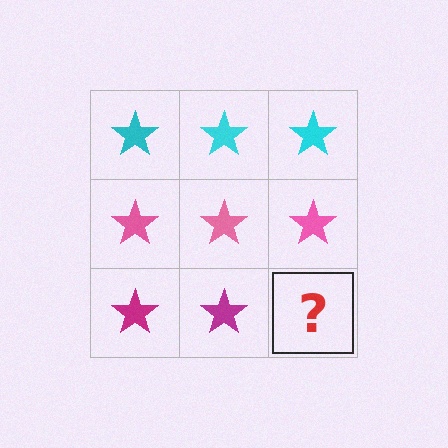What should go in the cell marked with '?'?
The missing cell should contain a magenta star.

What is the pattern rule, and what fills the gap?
The rule is that each row has a consistent color. The gap should be filled with a magenta star.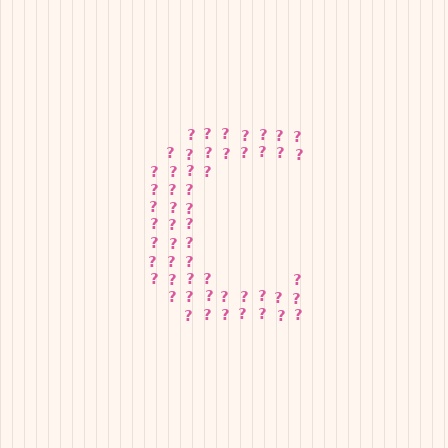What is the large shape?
The large shape is the letter C.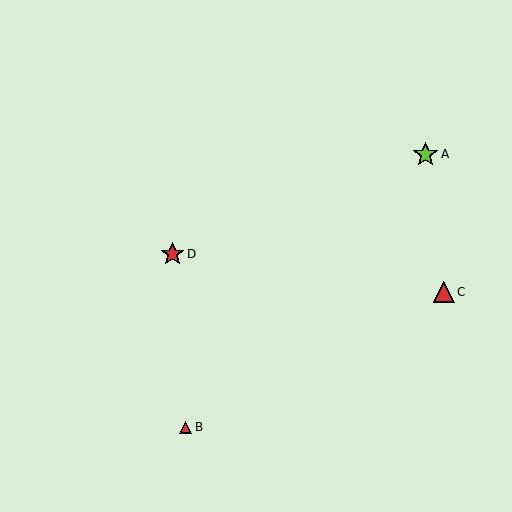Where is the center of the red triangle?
The center of the red triangle is at (185, 427).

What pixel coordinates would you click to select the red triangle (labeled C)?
Click at (444, 292) to select the red triangle C.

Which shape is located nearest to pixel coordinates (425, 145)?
The lime star (labeled A) at (426, 154) is nearest to that location.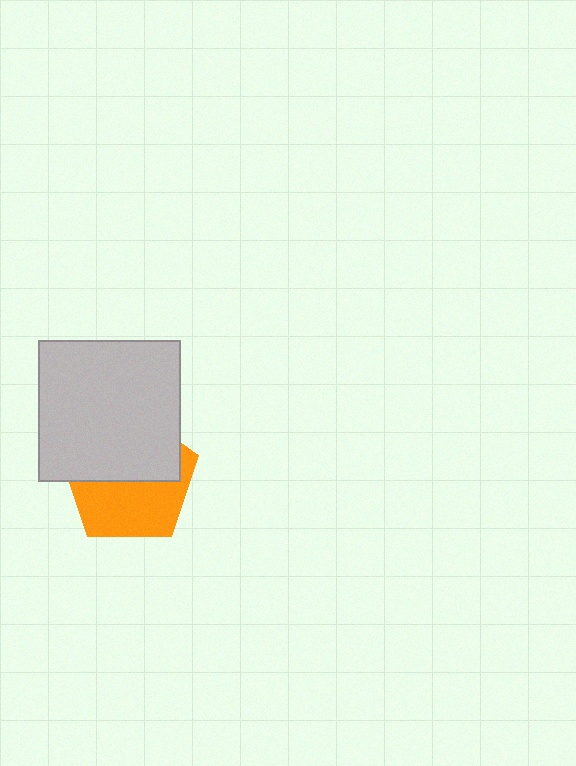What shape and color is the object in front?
The object in front is a light gray square.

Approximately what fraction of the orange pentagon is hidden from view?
Roughly 51% of the orange pentagon is hidden behind the light gray square.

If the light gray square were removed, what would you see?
You would see the complete orange pentagon.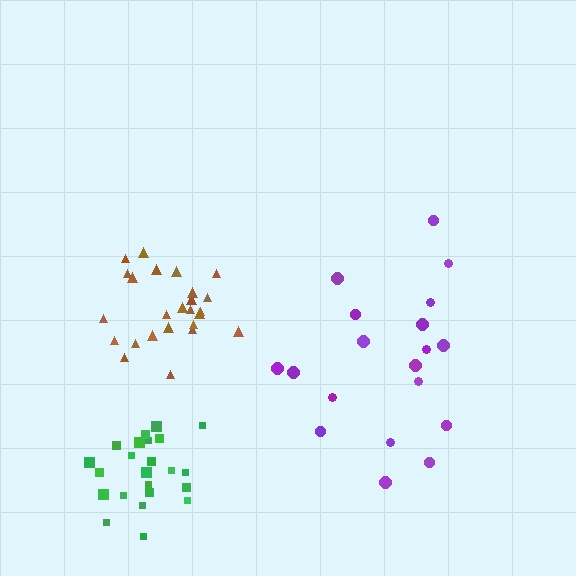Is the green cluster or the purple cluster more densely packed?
Green.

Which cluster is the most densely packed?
Brown.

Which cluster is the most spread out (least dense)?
Purple.